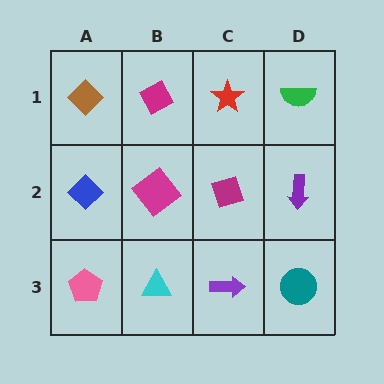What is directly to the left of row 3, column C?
A cyan triangle.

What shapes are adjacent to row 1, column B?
A magenta diamond (row 2, column B), a brown diamond (row 1, column A), a red star (row 1, column C).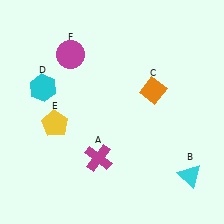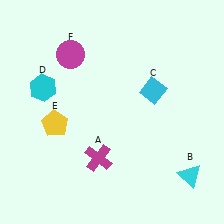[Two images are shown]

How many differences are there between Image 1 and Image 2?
There is 1 difference between the two images.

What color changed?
The diamond (C) changed from orange in Image 1 to cyan in Image 2.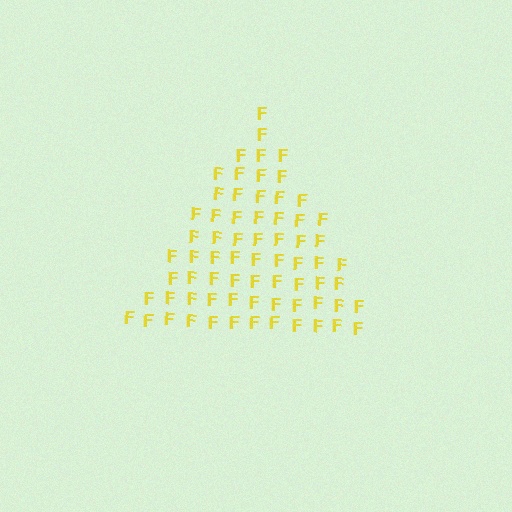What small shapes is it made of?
It is made of small letter F's.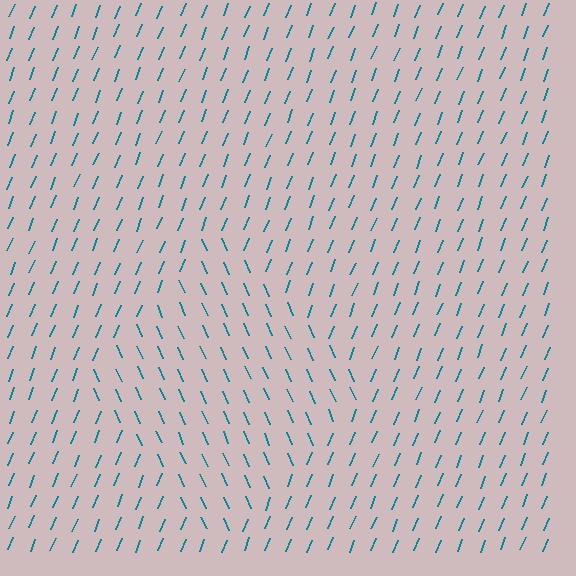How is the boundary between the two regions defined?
The boundary is defined purely by a change in line orientation (approximately 45 degrees difference). All lines are the same color and thickness.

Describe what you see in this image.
The image is filled with small teal line segments. A diamond region in the image has lines oriented differently from the surrounding lines, creating a visible texture boundary.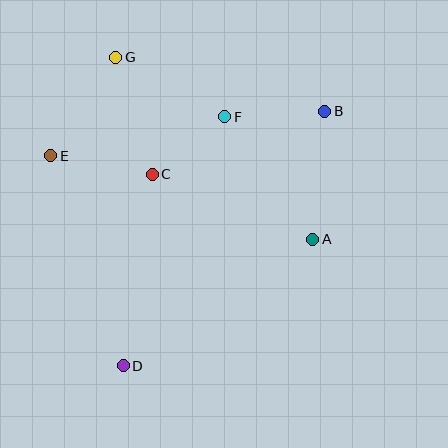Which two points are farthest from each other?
Points B and D are farthest from each other.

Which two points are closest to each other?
Points C and F are closest to each other.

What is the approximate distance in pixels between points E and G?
The distance between E and G is approximately 118 pixels.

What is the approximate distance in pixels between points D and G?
The distance between D and G is approximately 309 pixels.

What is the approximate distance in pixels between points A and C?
The distance between A and C is approximately 173 pixels.